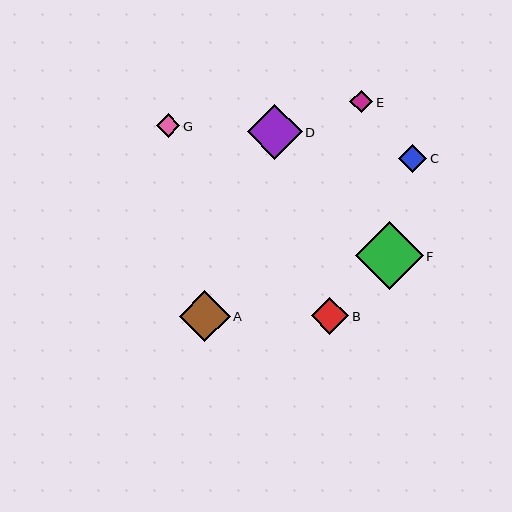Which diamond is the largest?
Diamond F is the largest with a size of approximately 68 pixels.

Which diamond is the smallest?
Diamond E is the smallest with a size of approximately 23 pixels.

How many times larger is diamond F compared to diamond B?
Diamond F is approximately 1.8 times the size of diamond B.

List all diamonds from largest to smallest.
From largest to smallest: F, D, A, B, C, G, E.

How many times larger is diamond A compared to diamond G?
Diamond A is approximately 2.2 times the size of diamond G.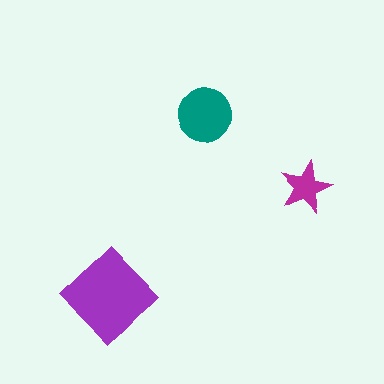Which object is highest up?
The teal circle is topmost.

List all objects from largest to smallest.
The purple diamond, the teal circle, the magenta star.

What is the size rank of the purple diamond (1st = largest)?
1st.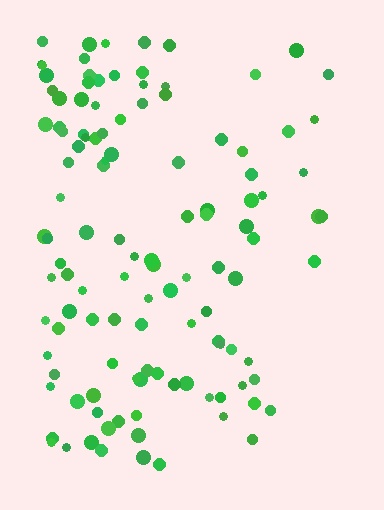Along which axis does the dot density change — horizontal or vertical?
Horizontal.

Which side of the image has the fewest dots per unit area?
The right.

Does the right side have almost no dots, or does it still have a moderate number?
Still a moderate number, just noticeably fewer than the left.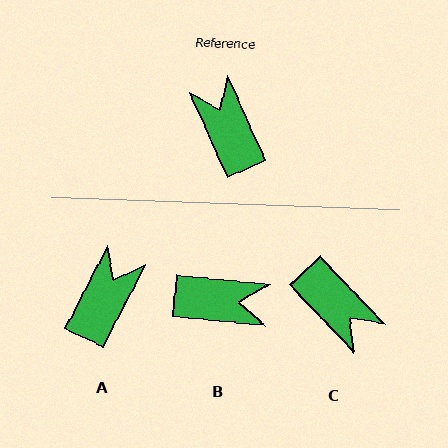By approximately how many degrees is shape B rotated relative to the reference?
Approximately 119 degrees clockwise.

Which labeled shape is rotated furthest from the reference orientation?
C, about 160 degrees away.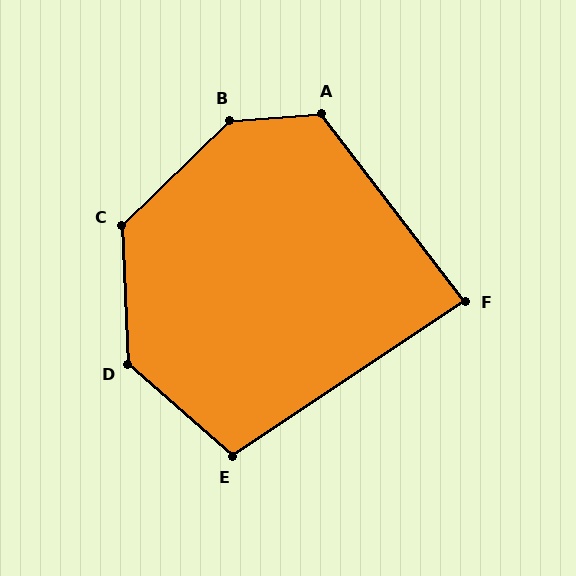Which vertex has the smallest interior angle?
F, at approximately 86 degrees.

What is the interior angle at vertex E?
Approximately 105 degrees (obtuse).